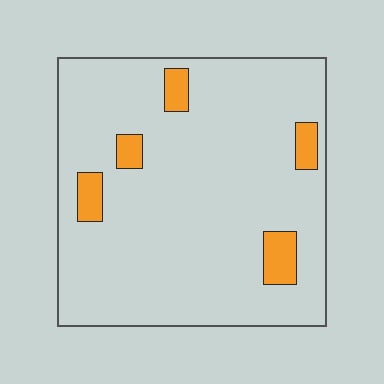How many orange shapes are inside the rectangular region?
5.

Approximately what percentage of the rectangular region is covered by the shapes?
Approximately 10%.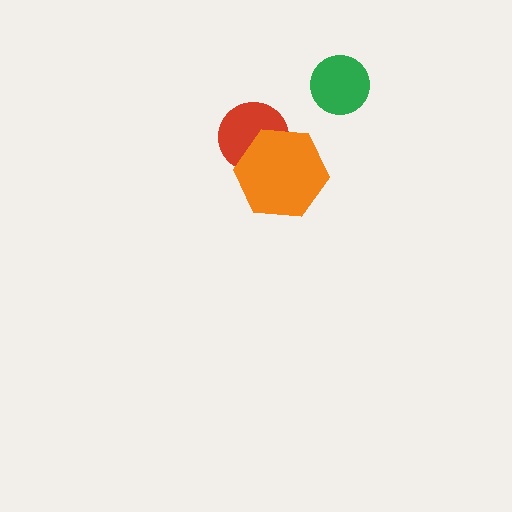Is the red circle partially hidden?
Yes, it is partially covered by another shape.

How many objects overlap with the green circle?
0 objects overlap with the green circle.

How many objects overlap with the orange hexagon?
1 object overlaps with the orange hexagon.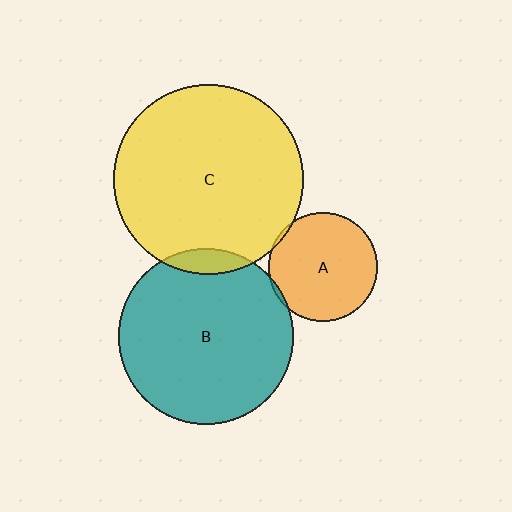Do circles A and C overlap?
Yes.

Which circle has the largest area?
Circle C (yellow).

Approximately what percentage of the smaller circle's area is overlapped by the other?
Approximately 5%.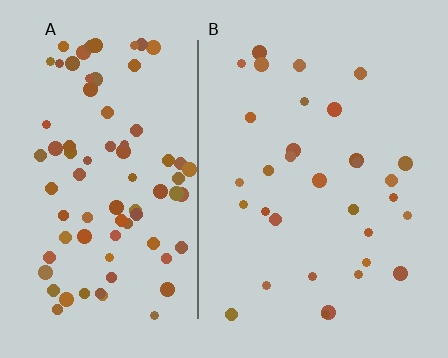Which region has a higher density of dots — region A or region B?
A (the left).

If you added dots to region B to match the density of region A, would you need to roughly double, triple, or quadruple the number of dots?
Approximately triple.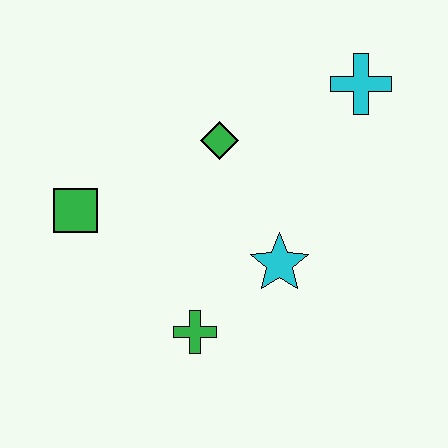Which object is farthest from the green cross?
The cyan cross is farthest from the green cross.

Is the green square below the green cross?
No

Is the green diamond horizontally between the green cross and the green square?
No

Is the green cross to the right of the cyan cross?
No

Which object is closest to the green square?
The green diamond is closest to the green square.